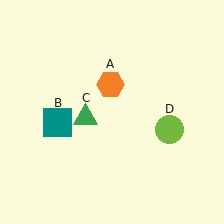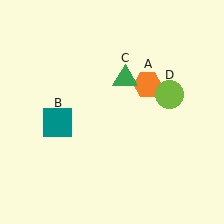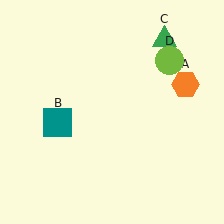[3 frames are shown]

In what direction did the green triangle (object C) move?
The green triangle (object C) moved up and to the right.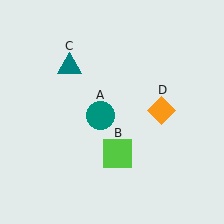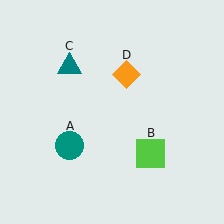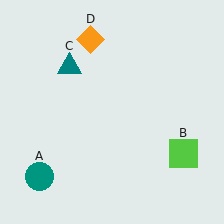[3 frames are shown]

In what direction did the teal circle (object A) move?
The teal circle (object A) moved down and to the left.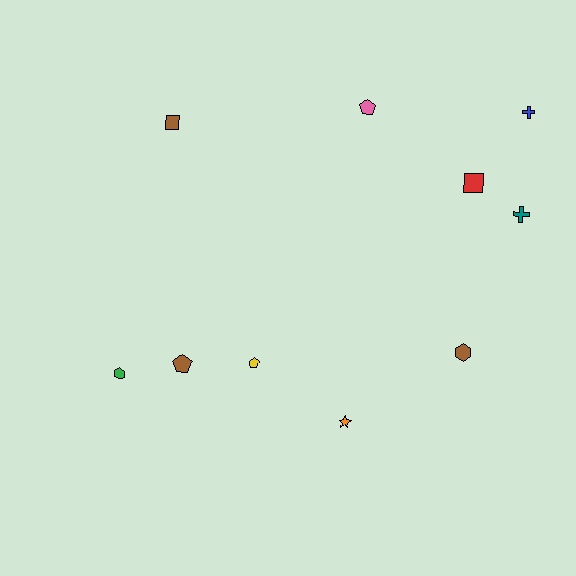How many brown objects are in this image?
There are 3 brown objects.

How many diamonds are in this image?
There are no diamonds.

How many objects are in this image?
There are 10 objects.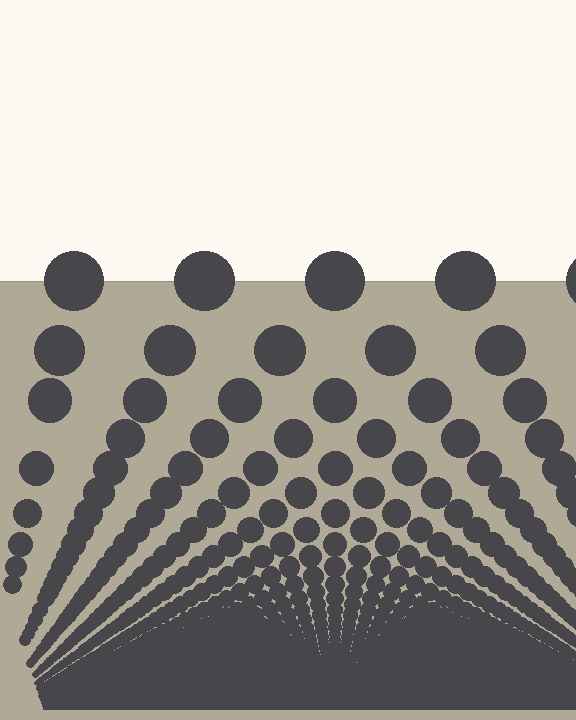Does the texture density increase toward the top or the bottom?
Density increases toward the bottom.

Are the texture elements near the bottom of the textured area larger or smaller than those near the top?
Smaller. The gradient is inverted — elements near the bottom are smaller and denser.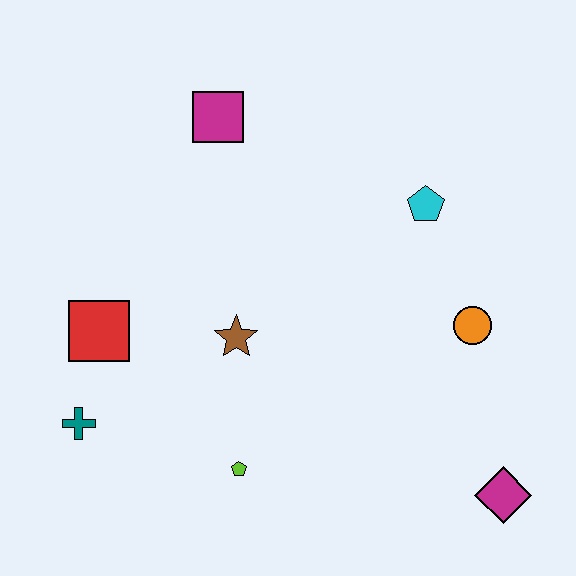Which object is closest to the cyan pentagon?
The orange circle is closest to the cyan pentagon.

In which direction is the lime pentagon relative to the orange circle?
The lime pentagon is to the left of the orange circle.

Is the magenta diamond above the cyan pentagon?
No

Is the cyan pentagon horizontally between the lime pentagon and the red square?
No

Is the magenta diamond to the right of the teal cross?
Yes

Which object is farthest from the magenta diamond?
The magenta square is farthest from the magenta diamond.